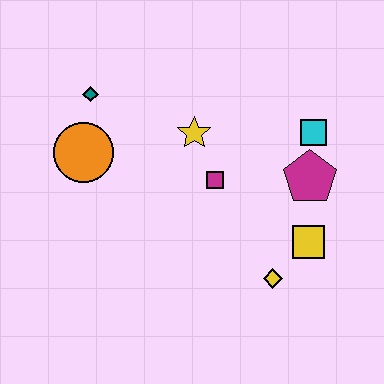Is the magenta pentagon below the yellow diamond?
No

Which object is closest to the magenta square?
The yellow star is closest to the magenta square.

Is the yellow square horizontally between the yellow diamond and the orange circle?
No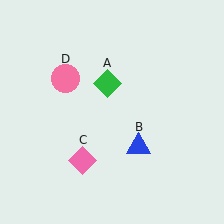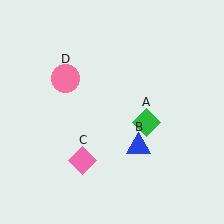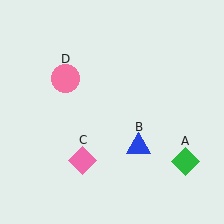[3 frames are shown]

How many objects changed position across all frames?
1 object changed position: green diamond (object A).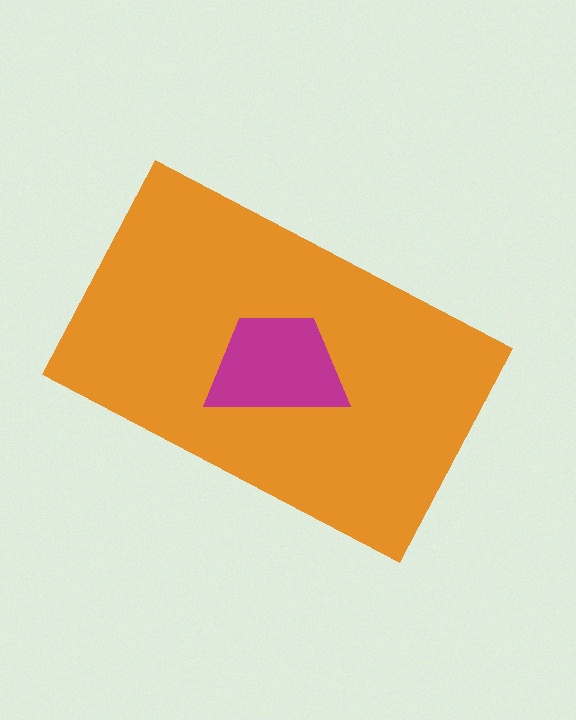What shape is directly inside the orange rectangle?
The magenta trapezoid.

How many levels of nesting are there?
2.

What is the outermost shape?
The orange rectangle.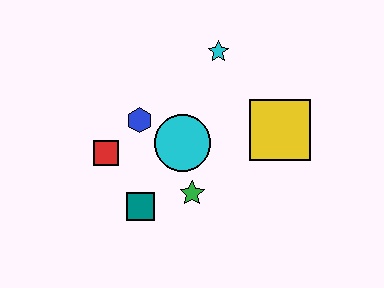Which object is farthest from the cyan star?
The teal square is farthest from the cyan star.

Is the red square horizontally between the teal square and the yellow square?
No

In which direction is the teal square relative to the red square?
The teal square is below the red square.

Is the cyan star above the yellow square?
Yes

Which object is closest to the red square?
The blue hexagon is closest to the red square.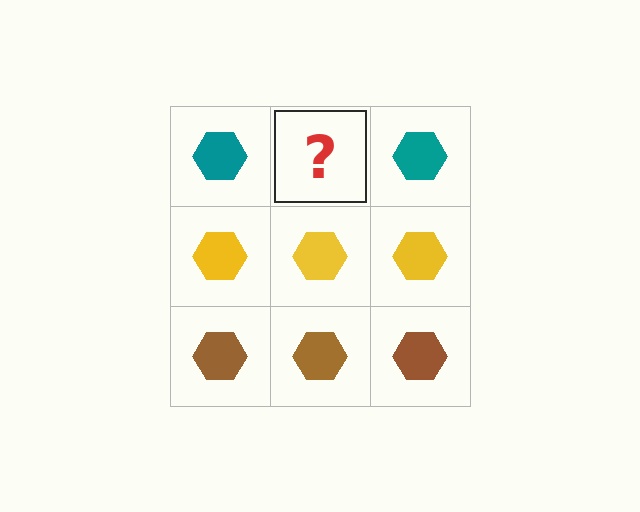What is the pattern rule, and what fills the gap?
The rule is that each row has a consistent color. The gap should be filled with a teal hexagon.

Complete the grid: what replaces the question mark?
The question mark should be replaced with a teal hexagon.